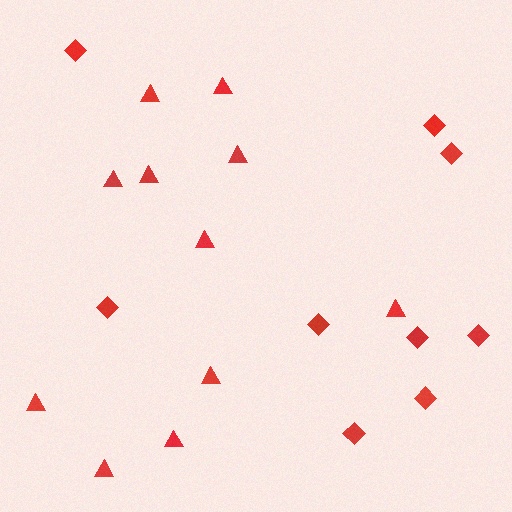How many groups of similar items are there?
There are 2 groups: one group of triangles (11) and one group of diamonds (9).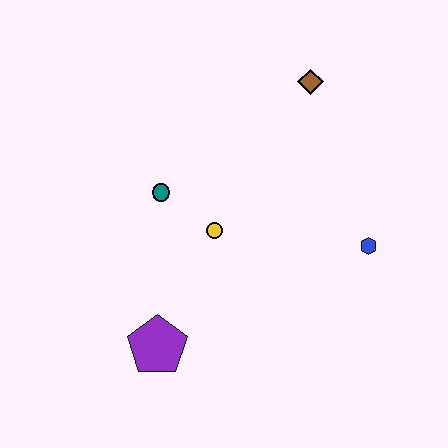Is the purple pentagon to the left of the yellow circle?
Yes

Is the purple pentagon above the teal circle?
No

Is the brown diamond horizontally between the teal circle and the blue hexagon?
Yes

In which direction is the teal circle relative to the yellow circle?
The teal circle is to the left of the yellow circle.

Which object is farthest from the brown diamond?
The purple pentagon is farthest from the brown diamond.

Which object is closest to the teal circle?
The yellow circle is closest to the teal circle.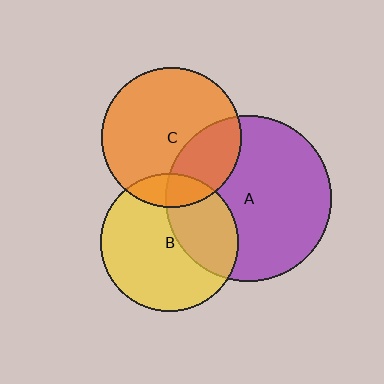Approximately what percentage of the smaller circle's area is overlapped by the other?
Approximately 15%.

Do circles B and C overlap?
Yes.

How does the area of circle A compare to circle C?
Approximately 1.4 times.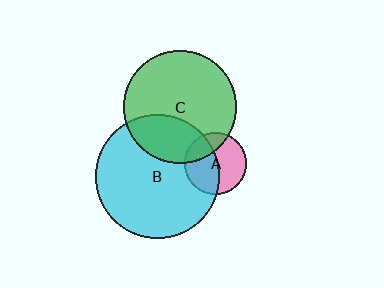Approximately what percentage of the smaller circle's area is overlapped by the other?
Approximately 25%.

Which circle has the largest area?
Circle B (cyan).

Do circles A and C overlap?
Yes.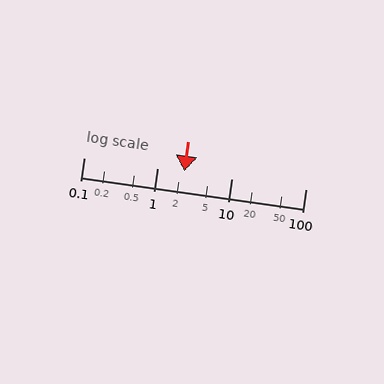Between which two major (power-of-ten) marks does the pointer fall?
The pointer is between 1 and 10.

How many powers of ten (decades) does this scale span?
The scale spans 3 decades, from 0.1 to 100.